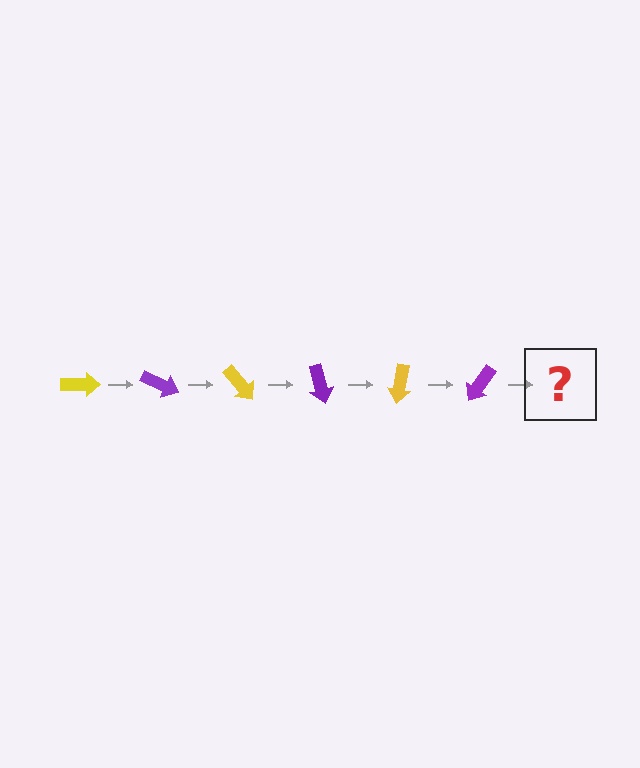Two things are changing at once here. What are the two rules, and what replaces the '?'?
The two rules are that it rotates 25 degrees each step and the color cycles through yellow and purple. The '?' should be a yellow arrow, rotated 150 degrees from the start.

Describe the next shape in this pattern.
It should be a yellow arrow, rotated 150 degrees from the start.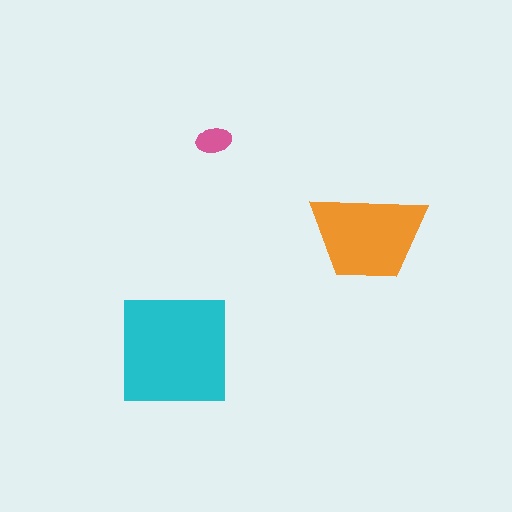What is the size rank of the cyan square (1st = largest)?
1st.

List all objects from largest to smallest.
The cyan square, the orange trapezoid, the pink ellipse.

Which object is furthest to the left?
The cyan square is leftmost.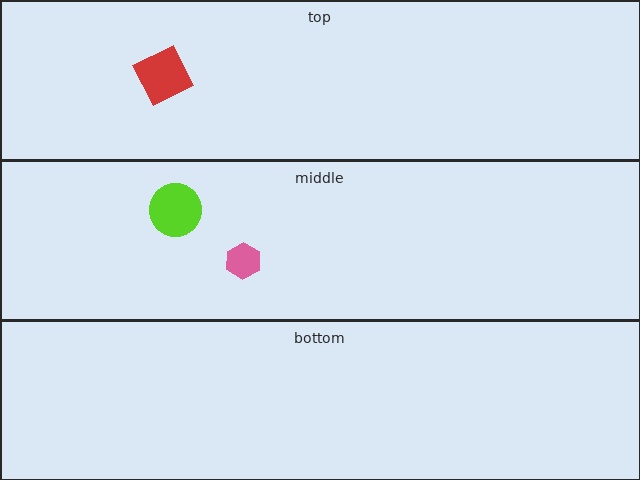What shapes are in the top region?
The red square.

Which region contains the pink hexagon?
The middle region.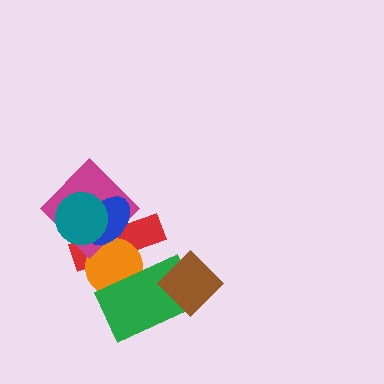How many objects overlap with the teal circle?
3 objects overlap with the teal circle.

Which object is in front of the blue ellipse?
The teal circle is in front of the blue ellipse.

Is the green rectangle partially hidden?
Yes, it is partially covered by another shape.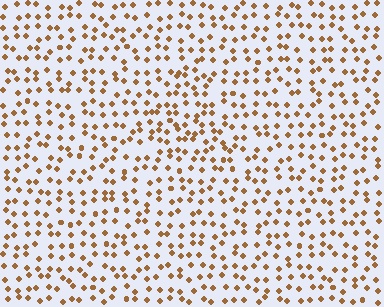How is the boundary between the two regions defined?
The boundary is defined by a change in element density (approximately 1.4x ratio). All elements are the same color, size, and shape.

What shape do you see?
I see a triangle.